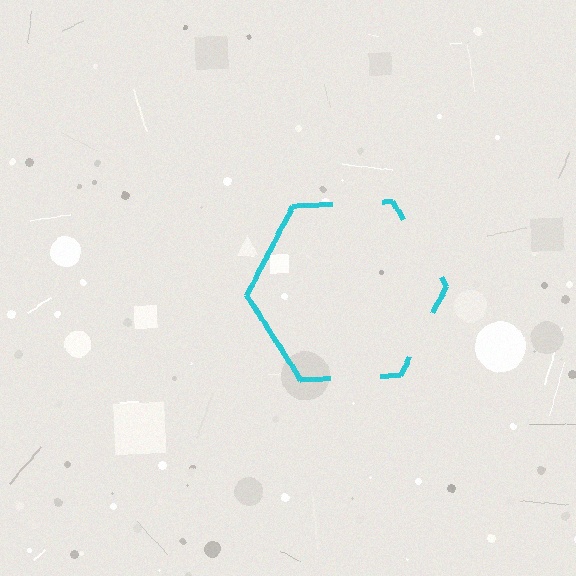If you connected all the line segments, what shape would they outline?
They would outline a hexagon.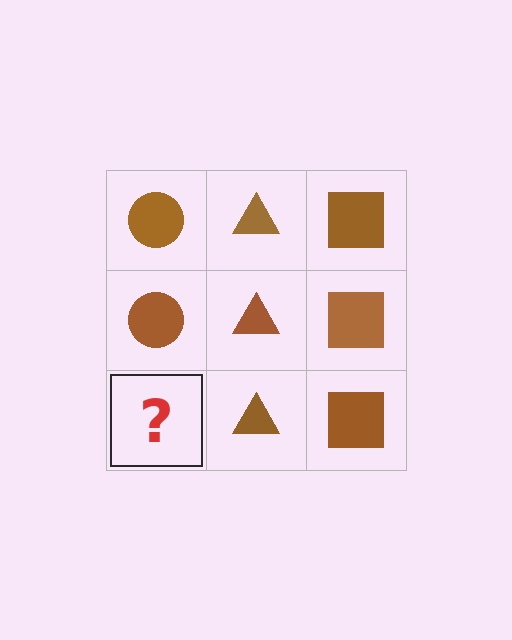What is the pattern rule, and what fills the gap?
The rule is that each column has a consistent shape. The gap should be filled with a brown circle.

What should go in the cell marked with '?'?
The missing cell should contain a brown circle.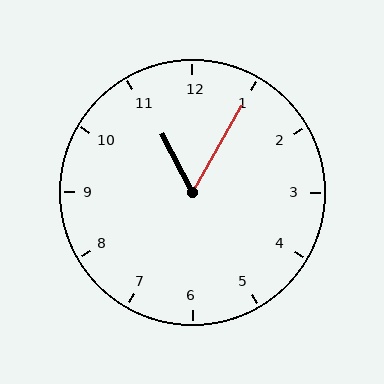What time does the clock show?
11:05.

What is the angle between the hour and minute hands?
Approximately 58 degrees.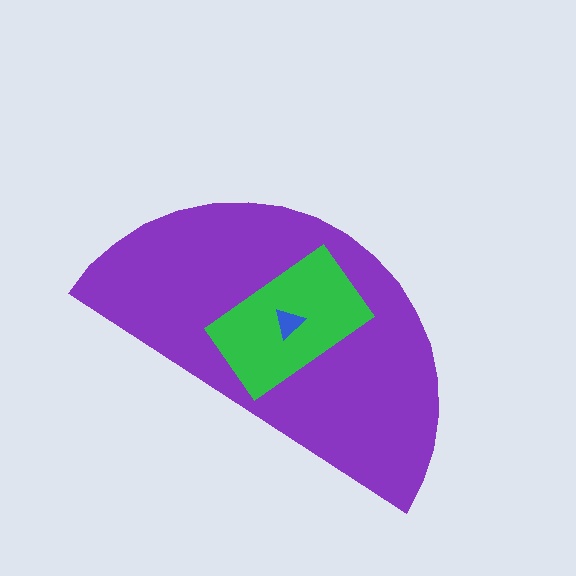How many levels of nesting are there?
3.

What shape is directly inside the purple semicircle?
The green rectangle.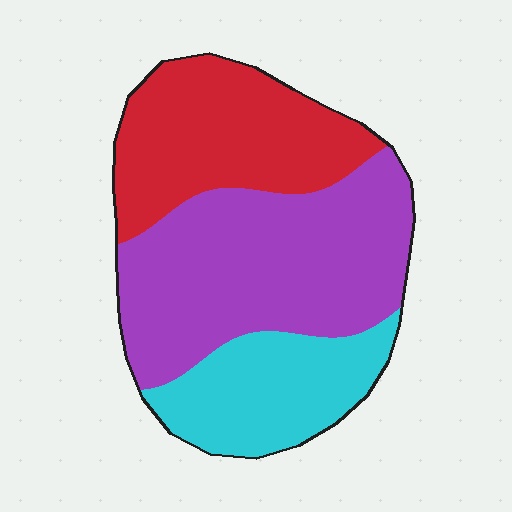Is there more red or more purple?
Purple.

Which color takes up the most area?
Purple, at roughly 45%.